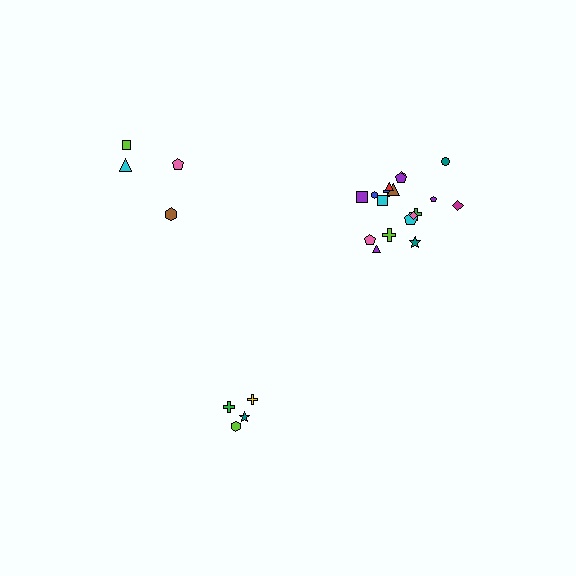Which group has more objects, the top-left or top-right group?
The top-right group.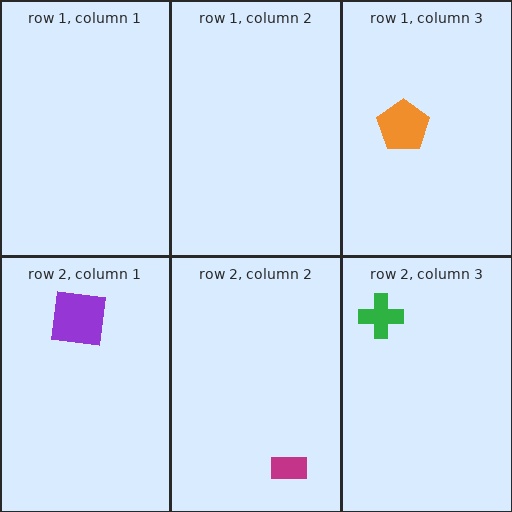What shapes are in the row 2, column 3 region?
The green cross.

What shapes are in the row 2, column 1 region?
The purple square.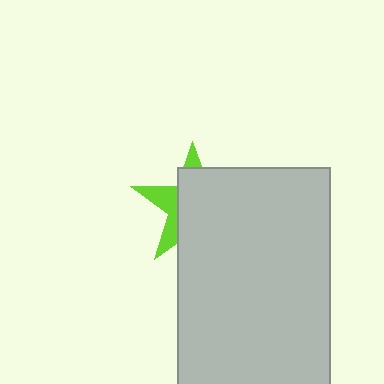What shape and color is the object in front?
The object in front is a light gray rectangle.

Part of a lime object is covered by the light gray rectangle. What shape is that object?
It is a star.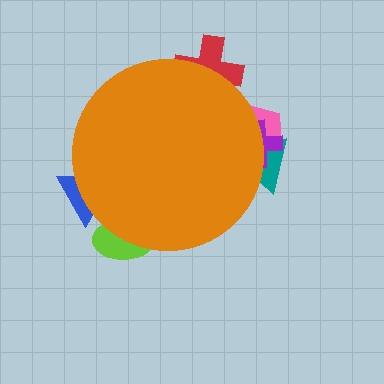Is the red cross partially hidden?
Yes, the red cross is partially hidden behind the orange circle.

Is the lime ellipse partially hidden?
Yes, the lime ellipse is partially hidden behind the orange circle.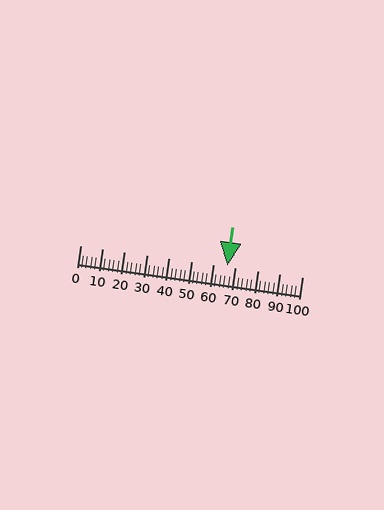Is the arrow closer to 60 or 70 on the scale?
The arrow is closer to 70.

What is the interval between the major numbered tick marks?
The major tick marks are spaced 10 units apart.